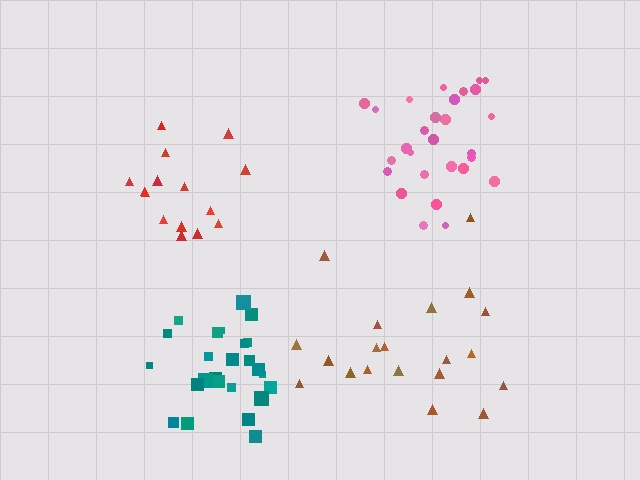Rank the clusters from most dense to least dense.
teal, pink, red, brown.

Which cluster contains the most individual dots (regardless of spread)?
Pink (28).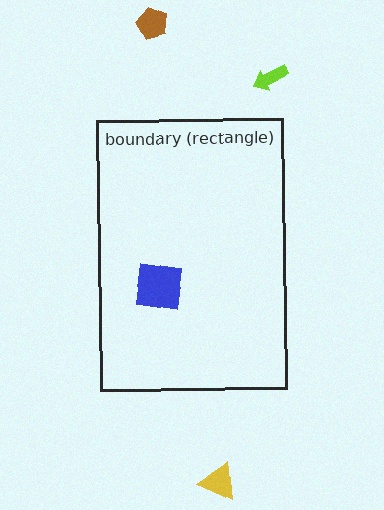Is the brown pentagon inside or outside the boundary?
Outside.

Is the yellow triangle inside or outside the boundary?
Outside.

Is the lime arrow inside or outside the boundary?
Outside.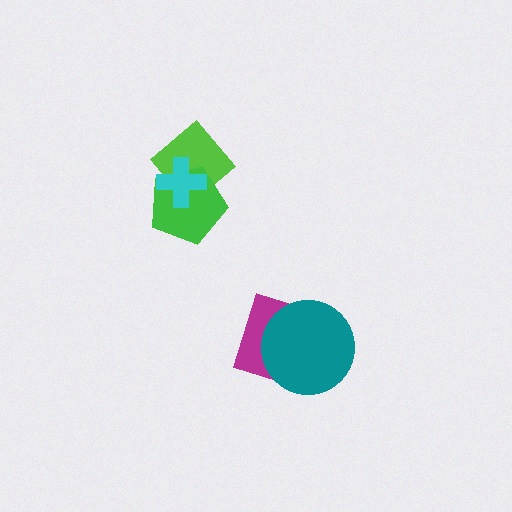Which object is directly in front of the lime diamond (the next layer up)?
The green pentagon is directly in front of the lime diamond.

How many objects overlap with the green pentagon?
2 objects overlap with the green pentagon.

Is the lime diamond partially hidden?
Yes, it is partially covered by another shape.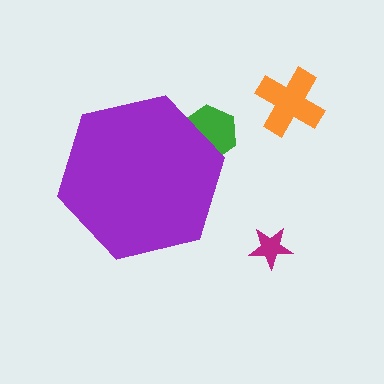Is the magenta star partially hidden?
No, the magenta star is fully visible.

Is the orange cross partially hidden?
No, the orange cross is fully visible.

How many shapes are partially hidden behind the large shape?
1 shape is partially hidden.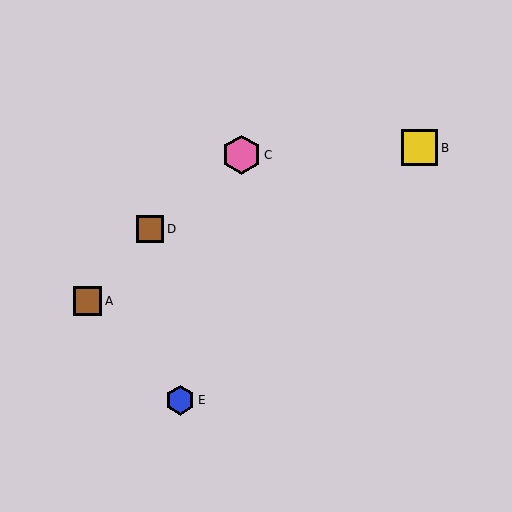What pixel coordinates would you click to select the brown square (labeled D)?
Click at (150, 229) to select the brown square D.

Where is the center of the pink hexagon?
The center of the pink hexagon is at (242, 155).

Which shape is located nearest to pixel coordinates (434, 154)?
The yellow square (labeled B) at (420, 148) is nearest to that location.